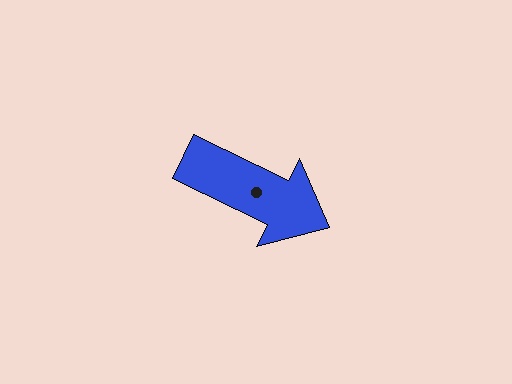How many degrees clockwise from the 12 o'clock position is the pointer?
Approximately 116 degrees.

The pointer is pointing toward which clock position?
Roughly 4 o'clock.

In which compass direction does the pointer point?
Southeast.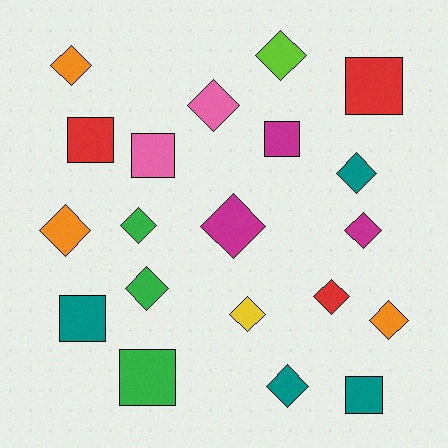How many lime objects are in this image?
There is 1 lime object.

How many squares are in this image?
There are 7 squares.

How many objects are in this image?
There are 20 objects.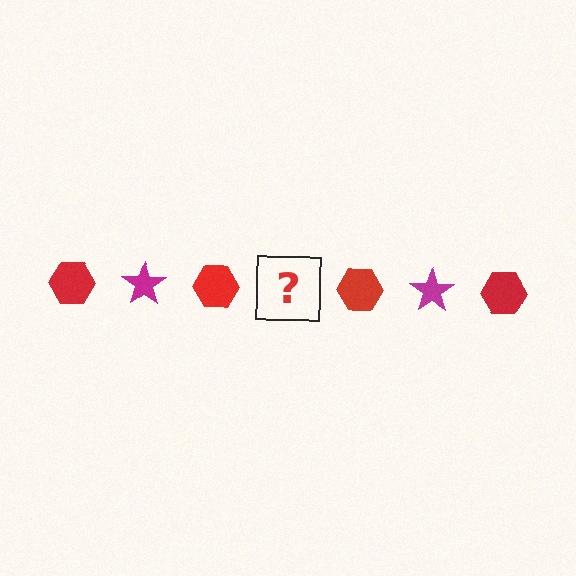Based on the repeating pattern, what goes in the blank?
The blank should be a magenta star.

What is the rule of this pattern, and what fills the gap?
The rule is that the pattern alternates between red hexagon and magenta star. The gap should be filled with a magenta star.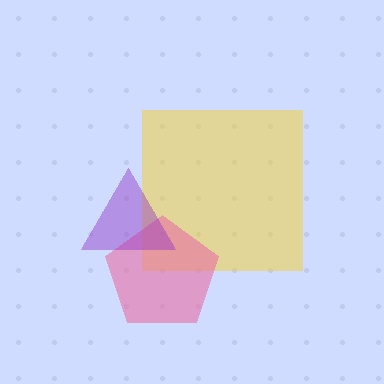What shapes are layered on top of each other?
The layered shapes are: a yellow square, a pink pentagon, a purple triangle.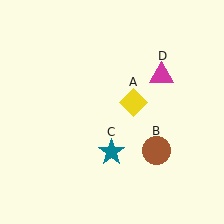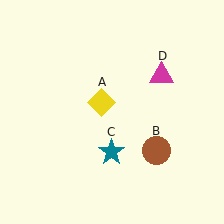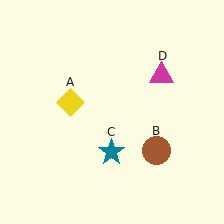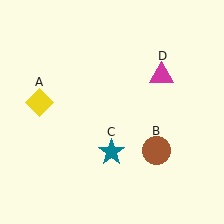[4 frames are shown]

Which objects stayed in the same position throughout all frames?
Brown circle (object B) and teal star (object C) and magenta triangle (object D) remained stationary.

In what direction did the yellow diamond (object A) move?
The yellow diamond (object A) moved left.